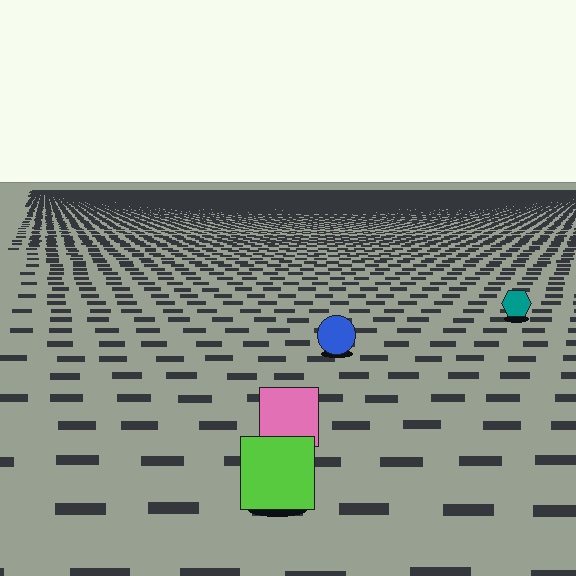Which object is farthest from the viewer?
The teal hexagon is farthest from the viewer. It appears smaller and the ground texture around it is denser.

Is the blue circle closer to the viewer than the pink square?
No. The pink square is closer — you can tell from the texture gradient: the ground texture is coarser near it.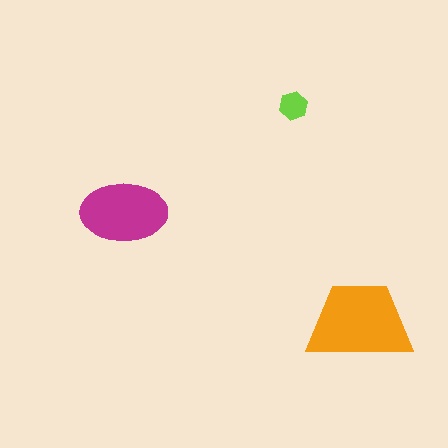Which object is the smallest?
The lime hexagon.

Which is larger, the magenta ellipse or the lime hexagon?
The magenta ellipse.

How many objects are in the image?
There are 3 objects in the image.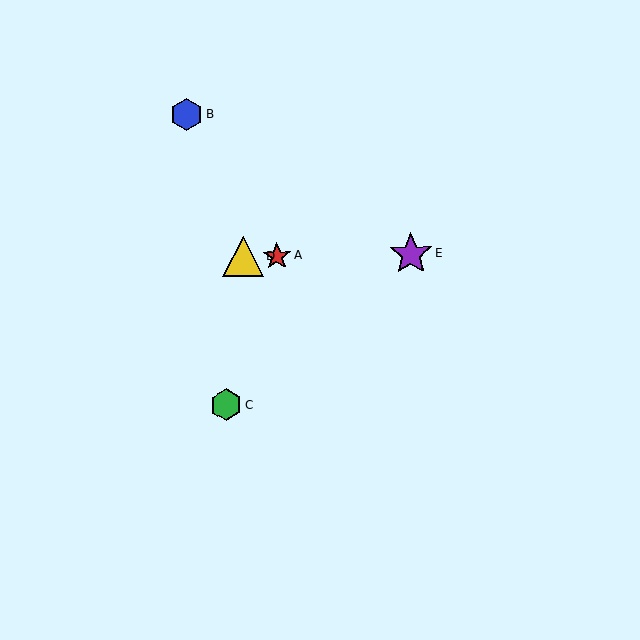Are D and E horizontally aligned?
Yes, both are at y≈257.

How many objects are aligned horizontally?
3 objects (A, D, E) are aligned horizontally.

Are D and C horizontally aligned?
No, D is at y≈257 and C is at y≈405.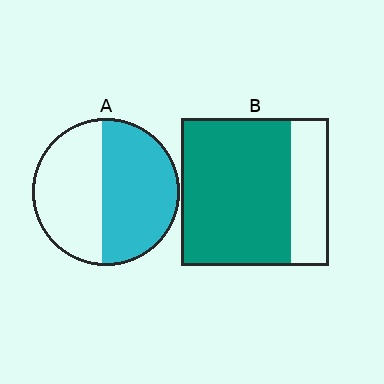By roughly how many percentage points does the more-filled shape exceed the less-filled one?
By roughly 20 percentage points (B over A).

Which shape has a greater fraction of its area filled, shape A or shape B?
Shape B.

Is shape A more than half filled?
Roughly half.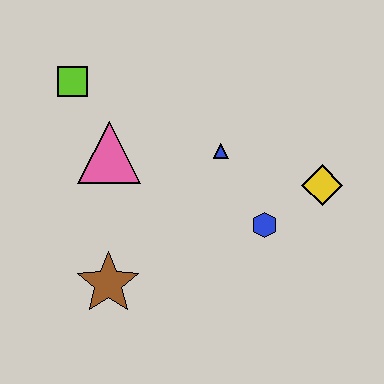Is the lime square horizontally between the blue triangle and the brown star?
No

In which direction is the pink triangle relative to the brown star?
The pink triangle is above the brown star.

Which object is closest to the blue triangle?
The blue hexagon is closest to the blue triangle.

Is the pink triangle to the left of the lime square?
No